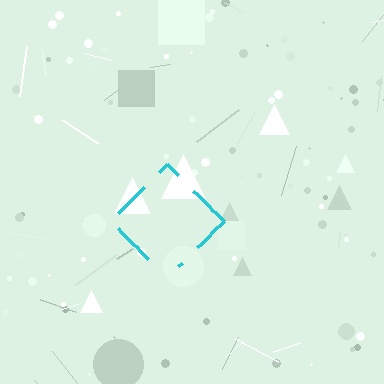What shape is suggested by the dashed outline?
The dashed outline suggests a diamond.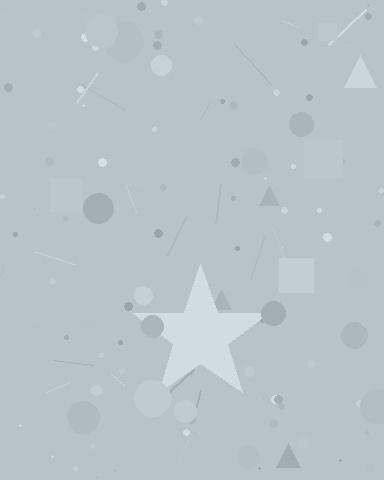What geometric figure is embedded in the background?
A star is embedded in the background.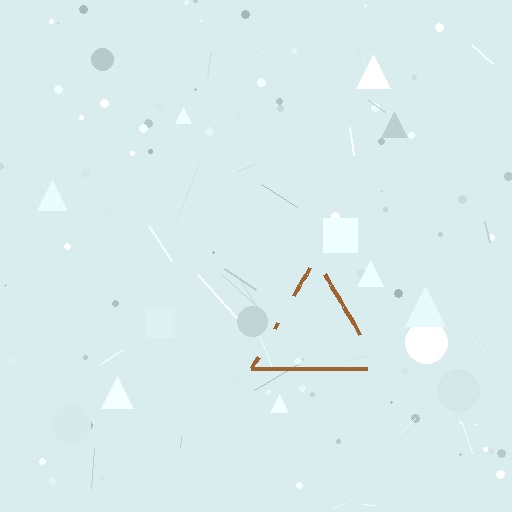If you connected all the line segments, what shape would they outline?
They would outline a triangle.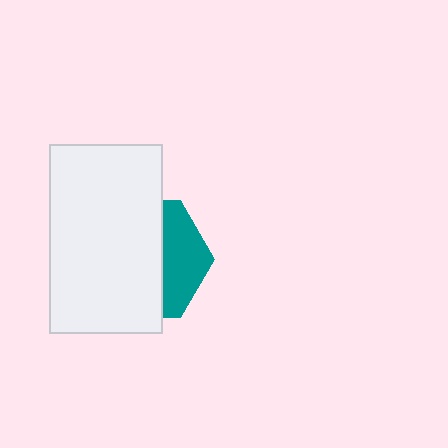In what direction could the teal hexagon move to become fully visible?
The teal hexagon could move right. That would shift it out from behind the white rectangle entirely.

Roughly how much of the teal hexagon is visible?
A small part of it is visible (roughly 34%).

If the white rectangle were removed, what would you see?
You would see the complete teal hexagon.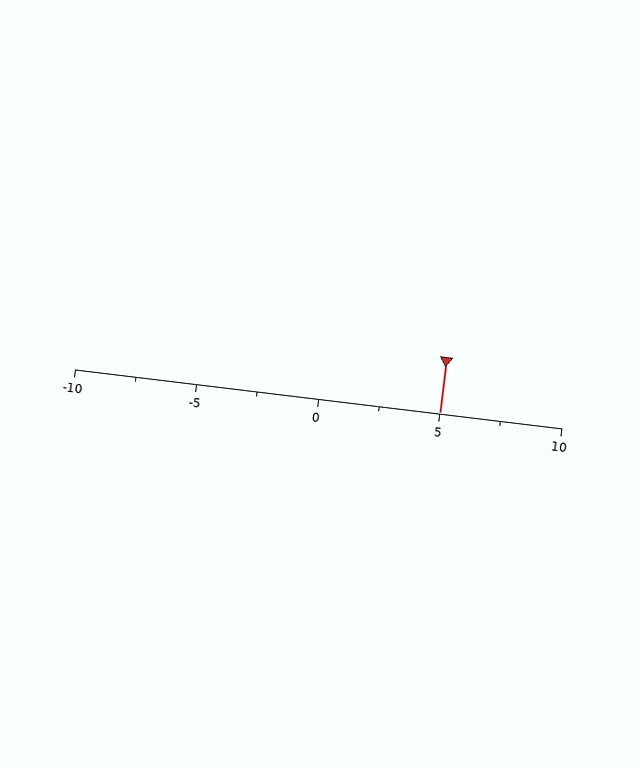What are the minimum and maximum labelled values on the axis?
The axis runs from -10 to 10.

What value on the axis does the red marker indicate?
The marker indicates approximately 5.